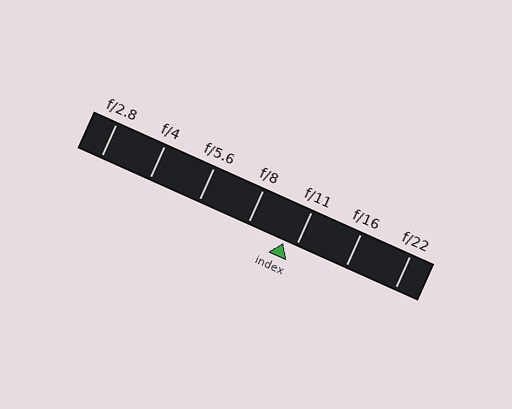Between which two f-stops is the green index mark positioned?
The index mark is between f/8 and f/11.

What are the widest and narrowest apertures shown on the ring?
The widest aperture shown is f/2.8 and the narrowest is f/22.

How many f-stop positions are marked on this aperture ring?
There are 7 f-stop positions marked.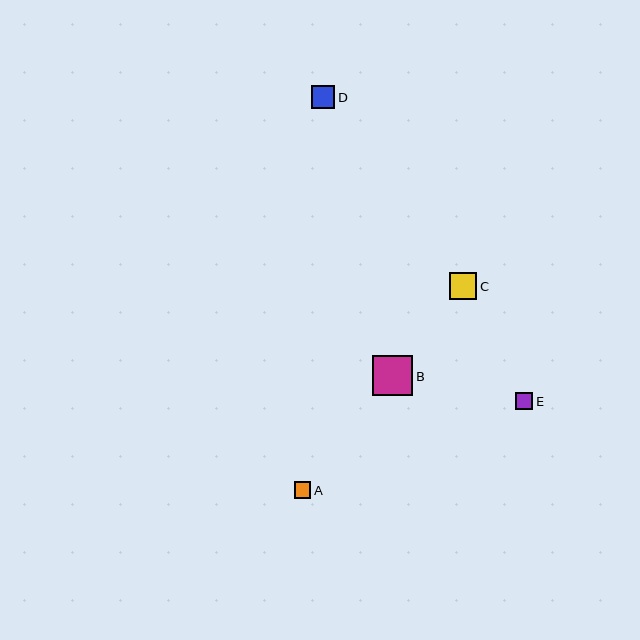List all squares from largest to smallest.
From largest to smallest: B, C, D, E, A.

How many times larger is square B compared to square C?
Square B is approximately 1.5 times the size of square C.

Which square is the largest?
Square B is the largest with a size of approximately 40 pixels.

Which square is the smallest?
Square A is the smallest with a size of approximately 17 pixels.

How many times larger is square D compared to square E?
Square D is approximately 1.3 times the size of square E.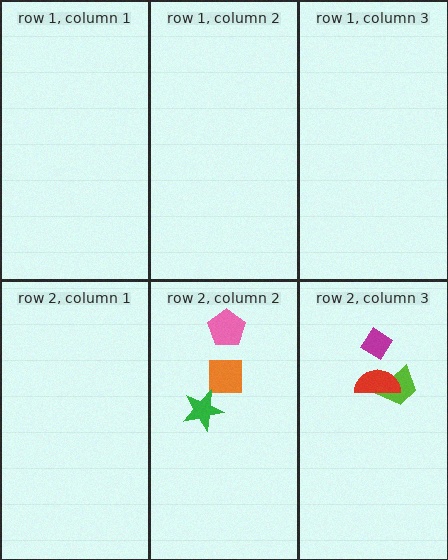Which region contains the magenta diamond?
The row 2, column 3 region.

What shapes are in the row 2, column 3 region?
The lime trapezoid, the red semicircle, the magenta diamond.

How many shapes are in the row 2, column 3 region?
3.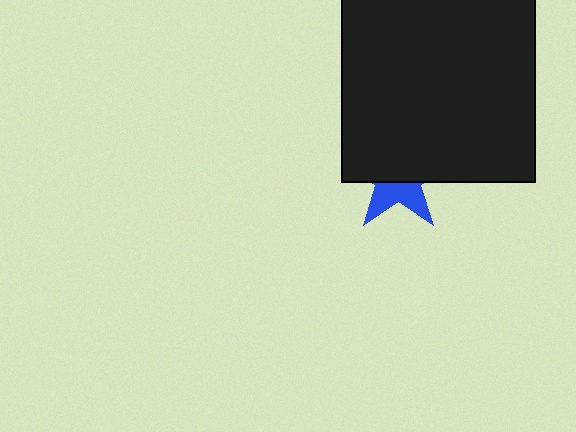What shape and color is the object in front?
The object in front is a black square.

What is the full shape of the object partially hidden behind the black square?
The partially hidden object is a blue star.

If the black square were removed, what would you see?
You would see the complete blue star.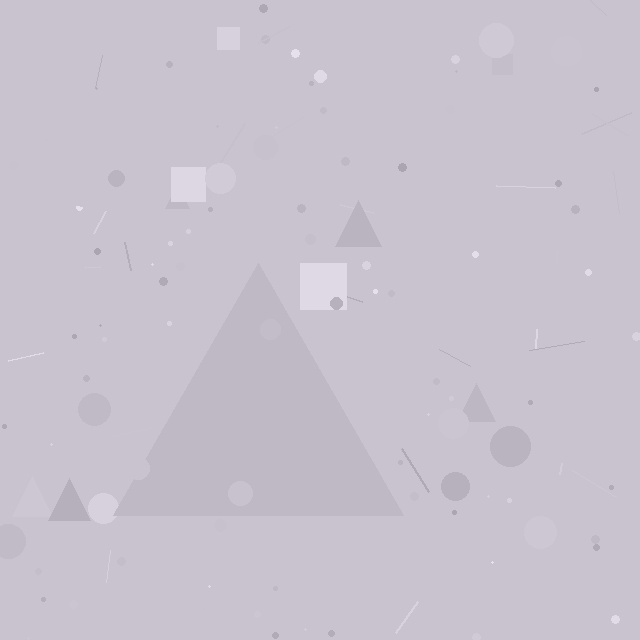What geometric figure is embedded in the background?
A triangle is embedded in the background.